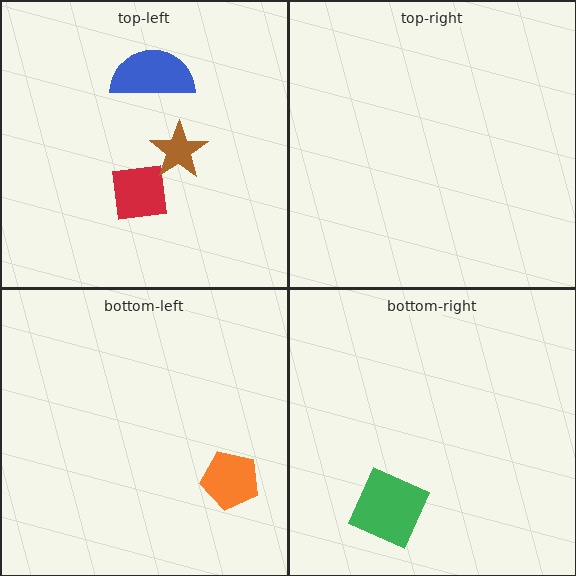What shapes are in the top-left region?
The red square, the brown star, the blue semicircle.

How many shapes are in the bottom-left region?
1.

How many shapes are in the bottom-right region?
1.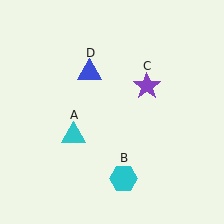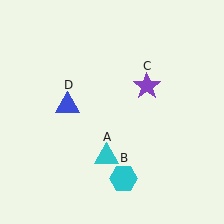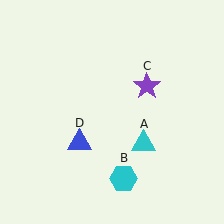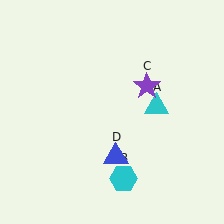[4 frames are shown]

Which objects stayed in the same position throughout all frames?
Cyan hexagon (object B) and purple star (object C) remained stationary.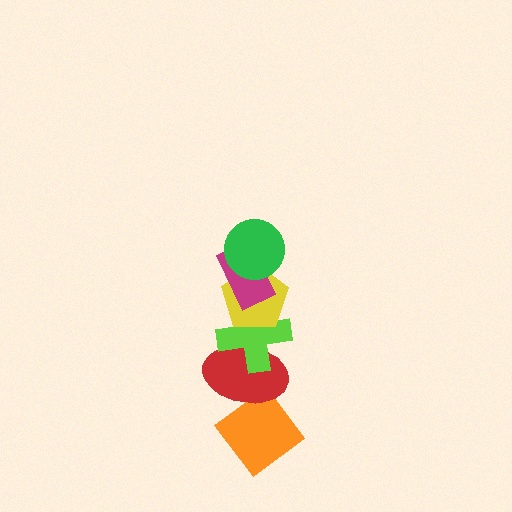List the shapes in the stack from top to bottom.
From top to bottom: the green circle, the magenta rectangle, the yellow pentagon, the lime cross, the red ellipse, the orange diamond.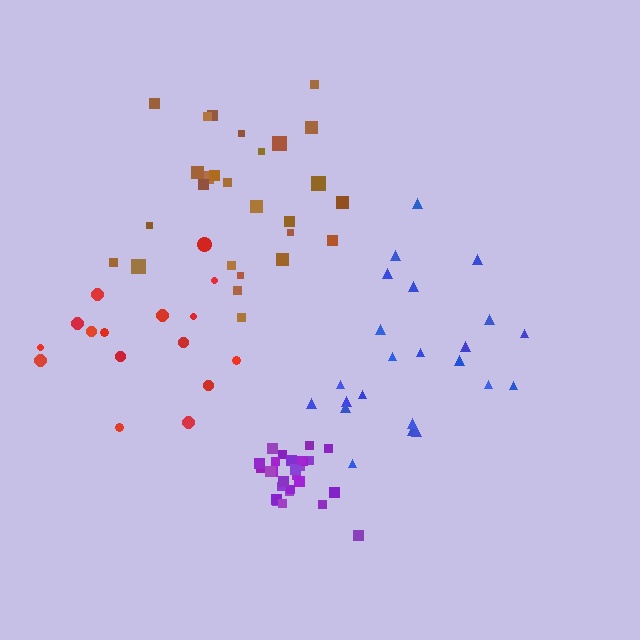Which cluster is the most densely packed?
Purple.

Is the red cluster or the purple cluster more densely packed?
Purple.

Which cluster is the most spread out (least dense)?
Red.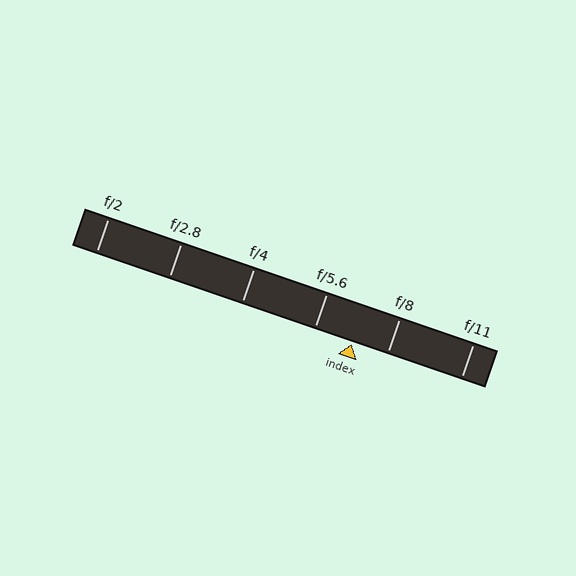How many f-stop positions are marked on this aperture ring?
There are 6 f-stop positions marked.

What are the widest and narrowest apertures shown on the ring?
The widest aperture shown is f/2 and the narrowest is f/11.